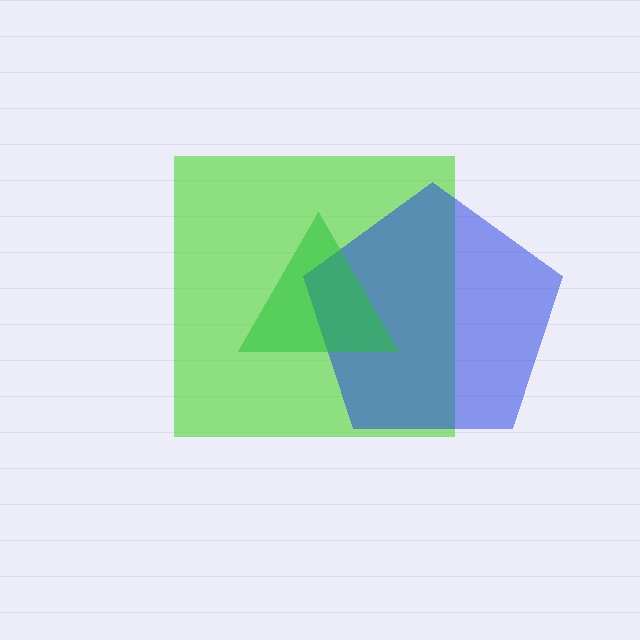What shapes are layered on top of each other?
The layered shapes are: a lime square, a blue pentagon, a green triangle.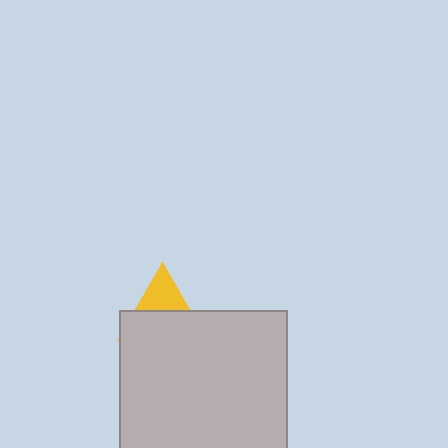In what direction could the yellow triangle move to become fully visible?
The yellow triangle could move up. That would shift it out from behind the light gray rectangle entirely.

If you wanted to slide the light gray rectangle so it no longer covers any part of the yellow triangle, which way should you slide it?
Slide it down — that is the most direct way to separate the two shapes.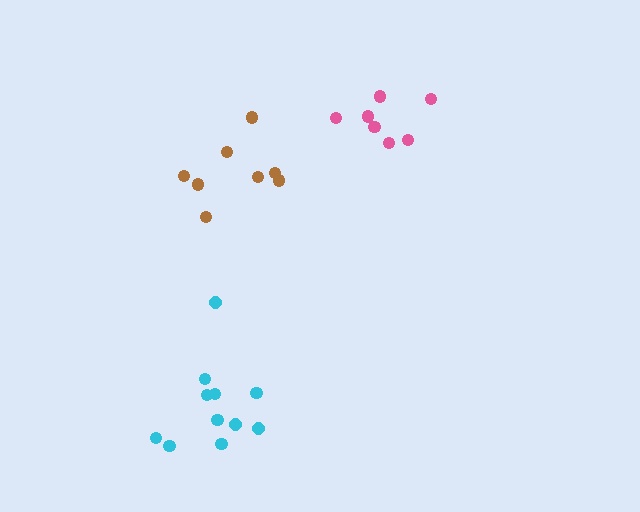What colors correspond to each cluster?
The clusters are colored: pink, cyan, brown.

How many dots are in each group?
Group 1: 7 dots, Group 2: 11 dots, Group 3: 8 dots (26 total).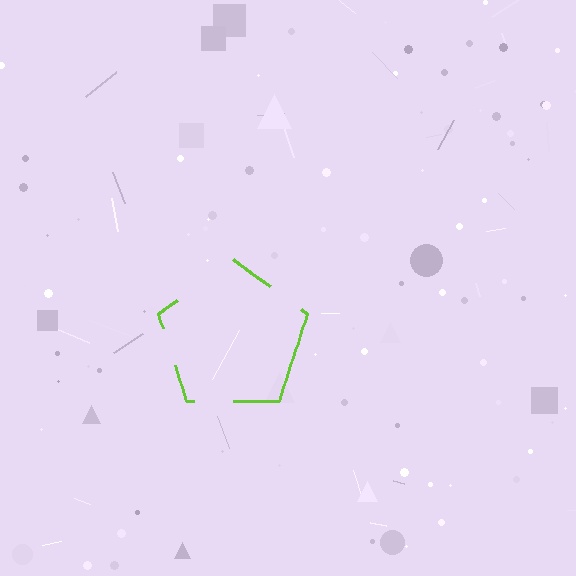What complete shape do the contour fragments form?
The contour fragments form a pentagon.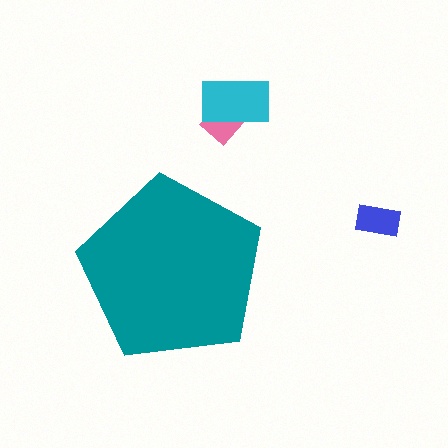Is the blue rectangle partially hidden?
No, the blue rectangle is fully visible.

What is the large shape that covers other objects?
A teal pentagon.